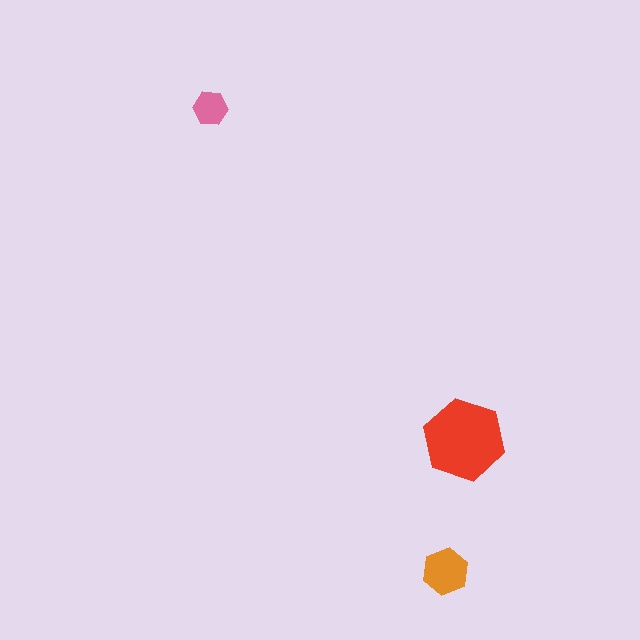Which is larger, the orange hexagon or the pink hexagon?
The orange one.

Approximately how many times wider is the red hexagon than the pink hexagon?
About 2.5 times wider.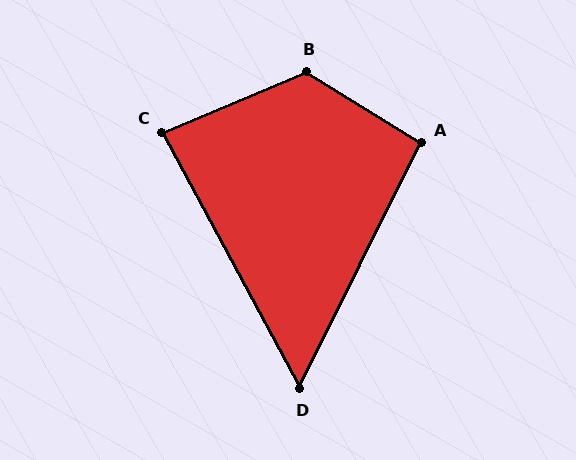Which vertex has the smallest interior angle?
D, at approximately 55 degrees.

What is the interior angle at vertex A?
Approximately 95 degrees (obtuse).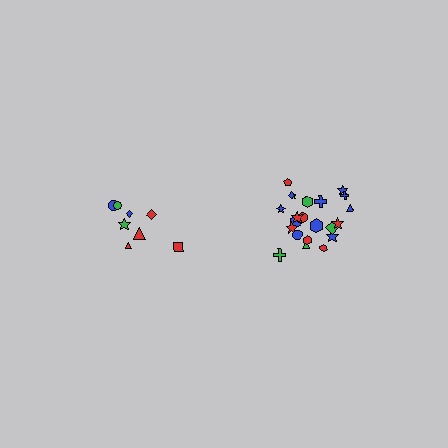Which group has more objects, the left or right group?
The right group.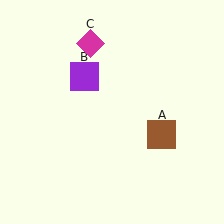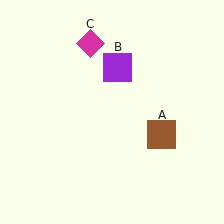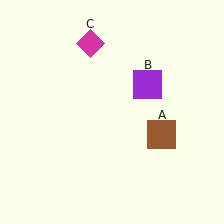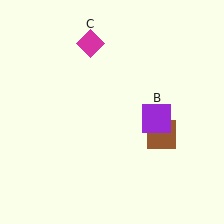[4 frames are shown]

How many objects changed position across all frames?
1 object changed position: purple square (object B).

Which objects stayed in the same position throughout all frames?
Brown square (object A) and magenta diamond (object C) remained stationary.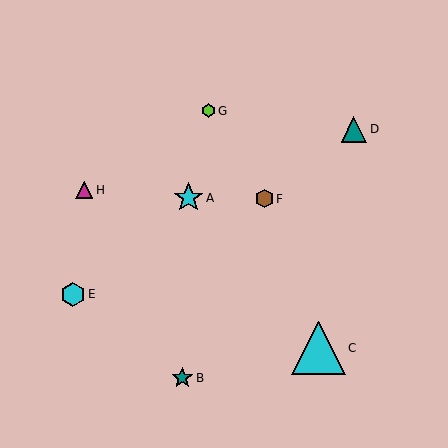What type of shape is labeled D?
Shape D is a teal triangle.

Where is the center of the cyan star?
The center of the cyan star is at (188, 198).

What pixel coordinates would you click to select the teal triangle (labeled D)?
Click at (354, 129) to select the teal triangle D.